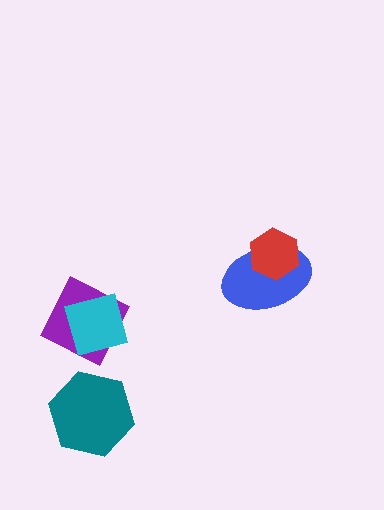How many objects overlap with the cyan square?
1 object overlaps with the cyan square.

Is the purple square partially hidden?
Yes, it is partially covered by another shape.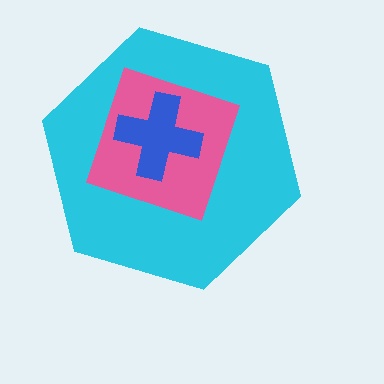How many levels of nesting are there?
3.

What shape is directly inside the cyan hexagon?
The pink square.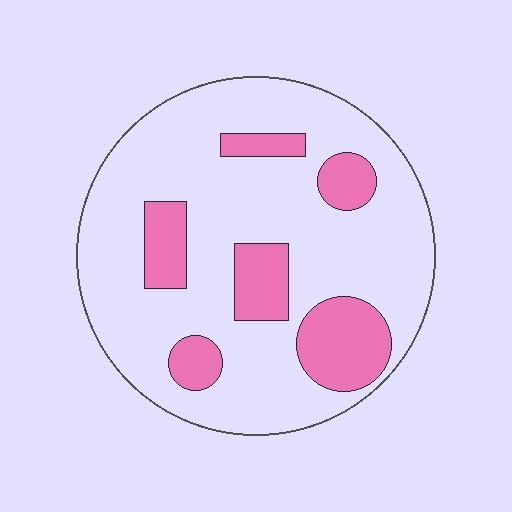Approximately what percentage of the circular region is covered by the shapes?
Approximately 20%.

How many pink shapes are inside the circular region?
6.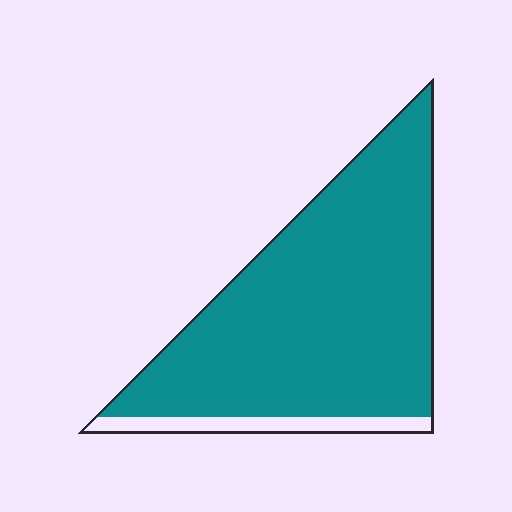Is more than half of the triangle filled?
Yes.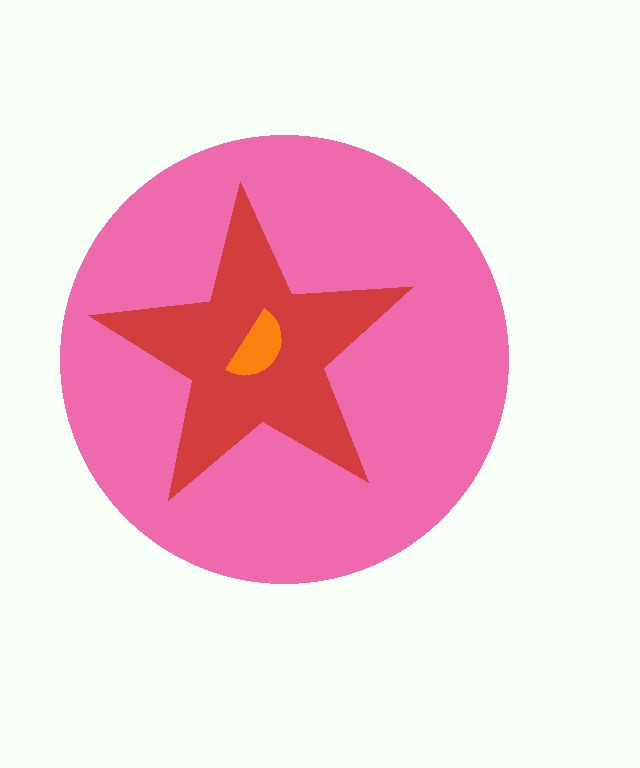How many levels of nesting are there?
3.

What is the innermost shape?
The orange semicircle.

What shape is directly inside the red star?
The orange semicircle.